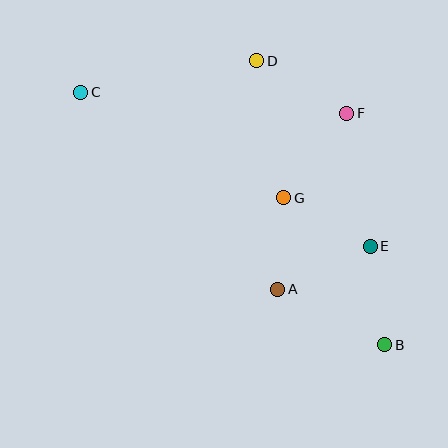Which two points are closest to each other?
Points A and G are closest to each other.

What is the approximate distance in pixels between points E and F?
The distance between E and F is approximately 135 pixels.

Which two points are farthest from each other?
Points B and C are farthest from each other.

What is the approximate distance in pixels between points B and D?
The distance between B and D is approximately 312 pixels.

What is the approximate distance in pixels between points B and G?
The distance between B and G is approximately 178 pixels.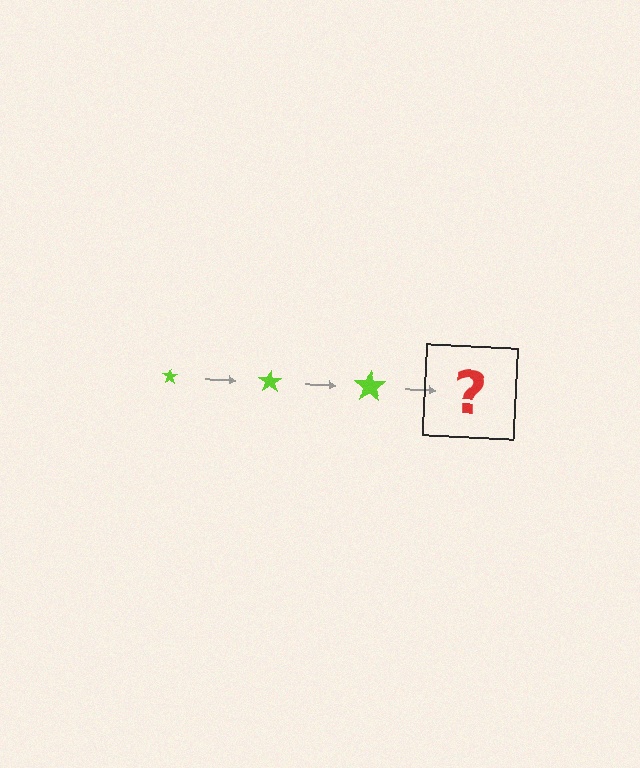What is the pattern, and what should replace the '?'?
The pattern is that the star gets progressively larger each step. The '?' should be a lime star, larger than the previous one.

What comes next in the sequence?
The next element should be a lime star, larger than the previous one.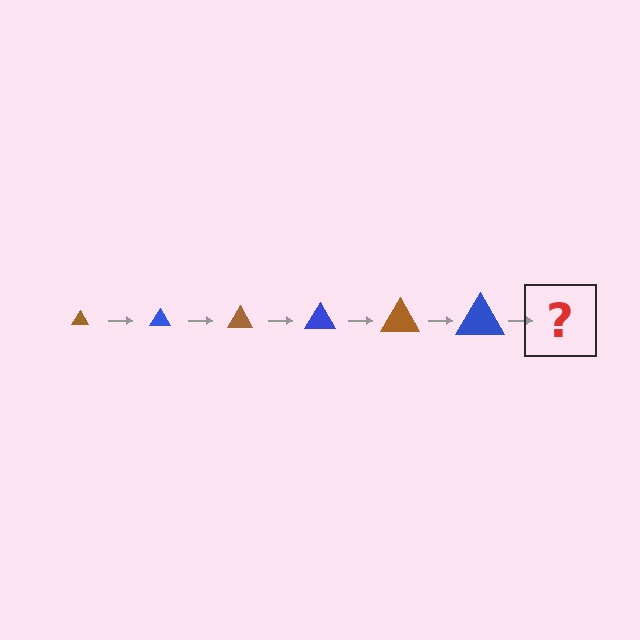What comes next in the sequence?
The next element should be a brown triangle, larger than the previous one.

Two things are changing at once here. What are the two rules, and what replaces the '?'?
The two rules are that the triangle grows larger each step and the color cycles through brown and blue. The '?' should be a brown triangle, larger than the previous one.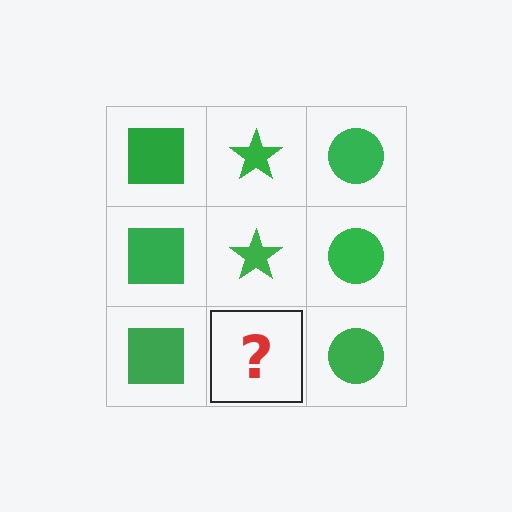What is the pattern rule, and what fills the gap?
The rule is that each column has a consistent shape. The gap should be filled with a green star.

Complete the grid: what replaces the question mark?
The question mark should be replaced with a green star.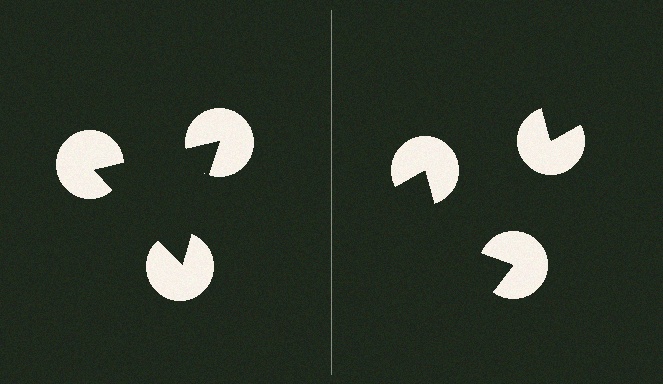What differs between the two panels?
The pac-man discs are positioned identically on both sides; only the wedge orientations differ. On the left they align to a triangle; on the right they are misaligned.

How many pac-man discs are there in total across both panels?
6 — 3 on each side.